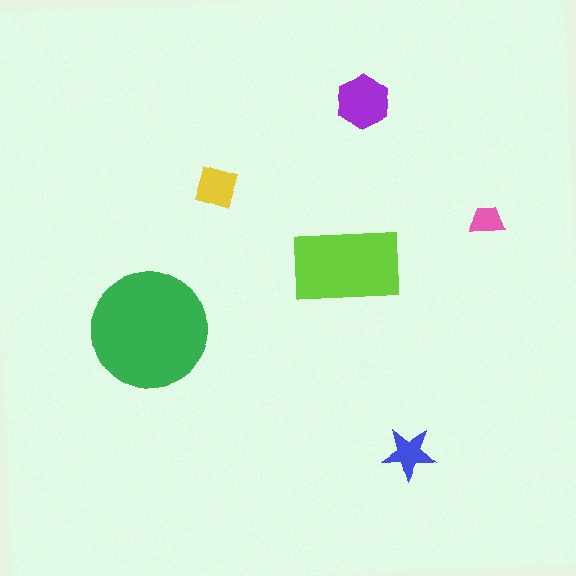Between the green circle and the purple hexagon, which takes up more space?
The green circle.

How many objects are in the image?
There are 6 objects in the image.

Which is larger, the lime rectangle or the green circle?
The green circle.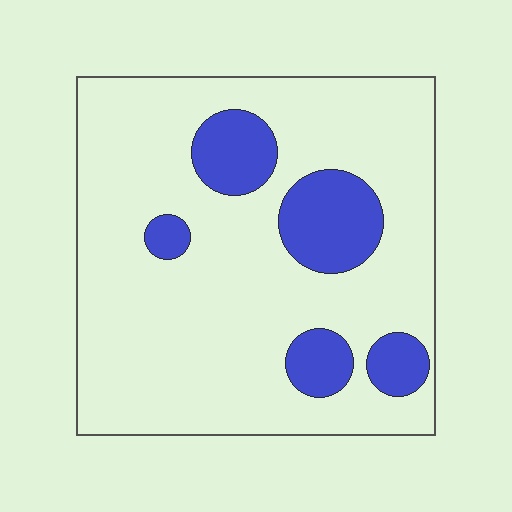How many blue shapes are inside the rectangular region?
5.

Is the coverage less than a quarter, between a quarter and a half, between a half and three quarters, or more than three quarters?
Less than a quarter.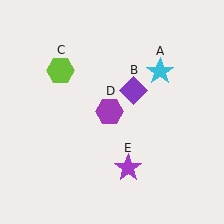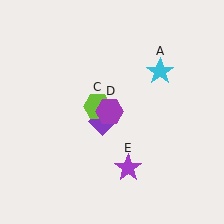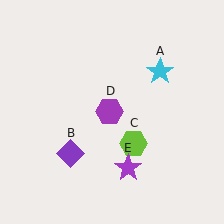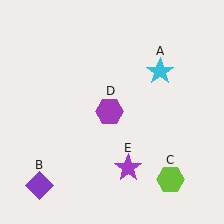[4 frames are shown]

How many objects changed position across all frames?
2 objects changed position: purple diamond (object B), lime hexagon (object C).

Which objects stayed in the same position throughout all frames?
Cyan star (object A) and purple hexagon (object D) and purple star (object E) remained stationary.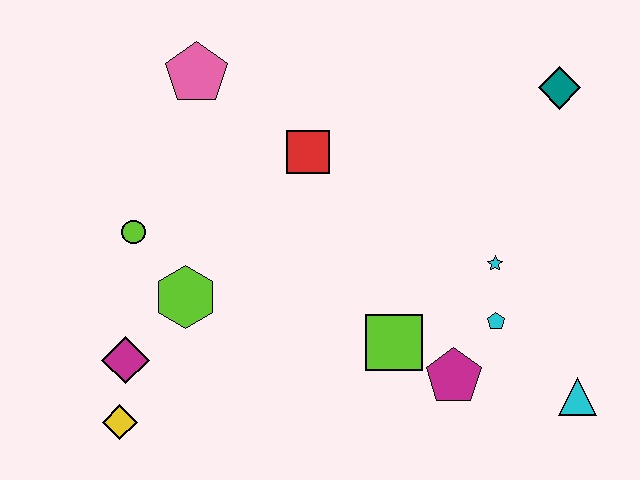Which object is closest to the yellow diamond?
The magenta diamond is closest to the yellow diamond.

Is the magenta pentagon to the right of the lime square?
Yes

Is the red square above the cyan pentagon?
Yes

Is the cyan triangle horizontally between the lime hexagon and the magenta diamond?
No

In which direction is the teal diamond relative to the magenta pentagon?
The teal diamond is above the magenta pentagon.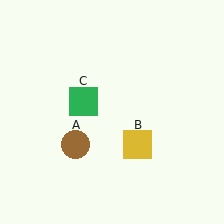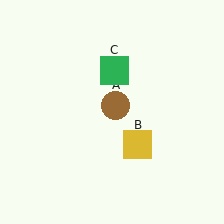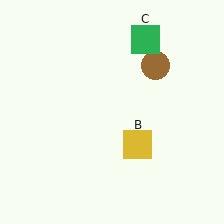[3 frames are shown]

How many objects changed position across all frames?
2 objects changed position: brown circle (object A), green square (object C).